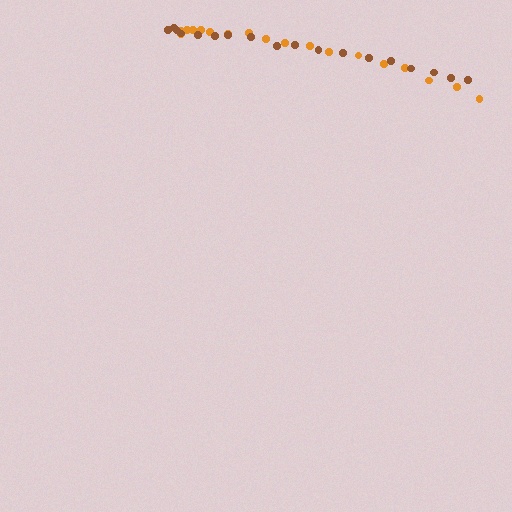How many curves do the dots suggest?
There are 2 distinct paths.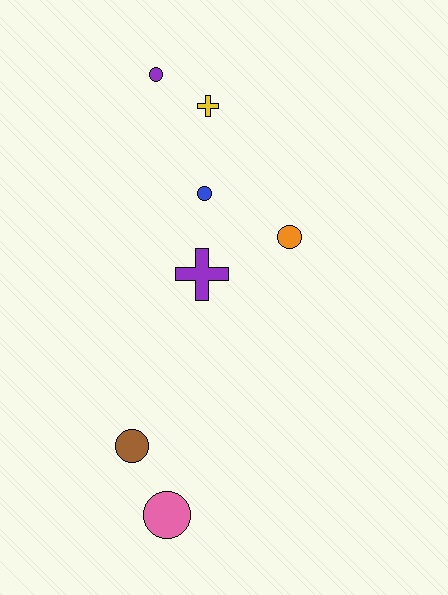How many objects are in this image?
There are 7 objects.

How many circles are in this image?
There are 5 circles.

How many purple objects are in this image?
There are 2 purple objects.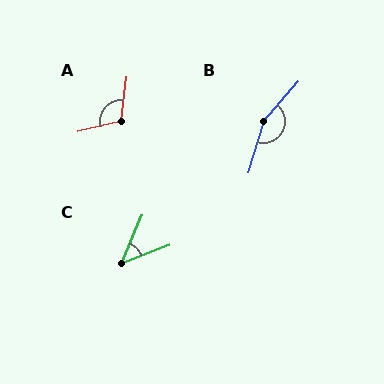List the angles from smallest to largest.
C (47°), A (111°), B (156°).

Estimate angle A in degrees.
Approximately 111 degrees.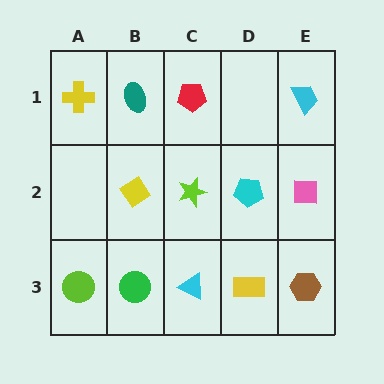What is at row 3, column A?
A lime circle.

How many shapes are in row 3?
5 shapes.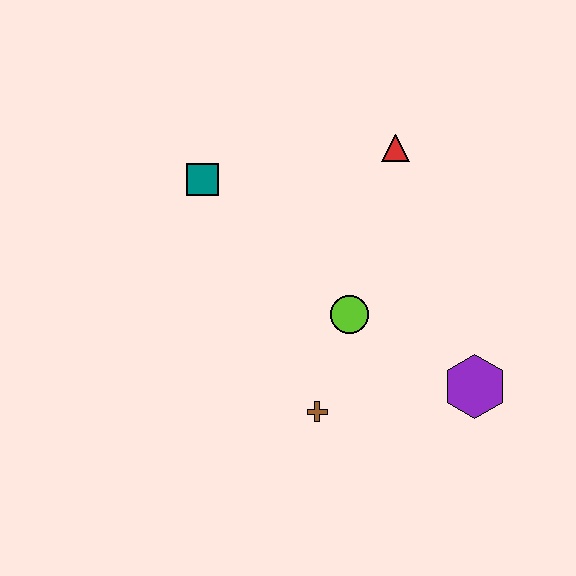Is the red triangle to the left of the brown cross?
No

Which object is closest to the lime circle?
The brown cross is closest to the lime circle.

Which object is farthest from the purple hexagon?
The teal square is farthest from the purple hexagon.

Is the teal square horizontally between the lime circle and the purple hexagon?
No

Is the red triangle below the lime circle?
No